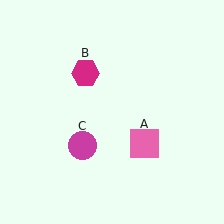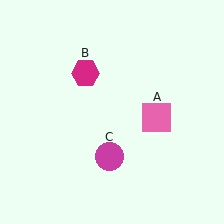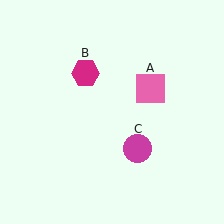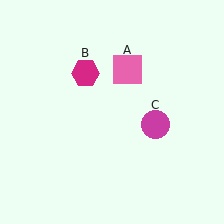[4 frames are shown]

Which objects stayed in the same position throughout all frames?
Magenta hexagon (object B) remained stationary.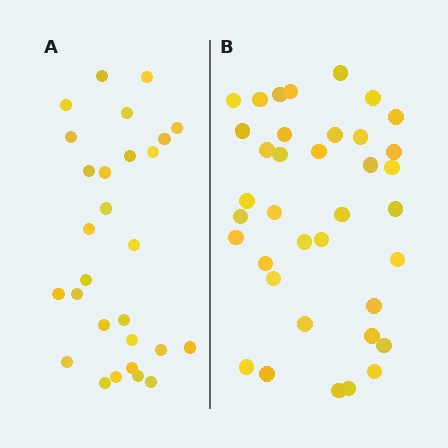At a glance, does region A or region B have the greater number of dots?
Region B (the right region) has more dots.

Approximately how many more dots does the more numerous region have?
Region B has roughly 8 or so more dots than region A.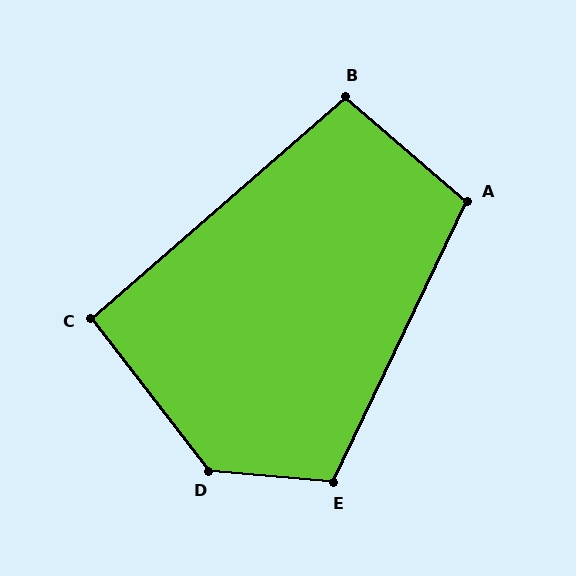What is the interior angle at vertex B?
Approximately 99 degrees (obtuse).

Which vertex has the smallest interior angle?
C, at approximately 93 degrees.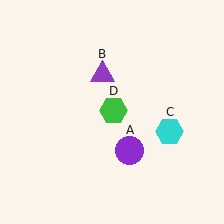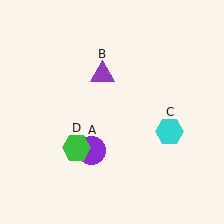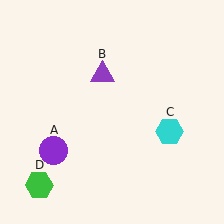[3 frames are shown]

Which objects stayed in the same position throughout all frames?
Purple triangle (object B) and cyan hexagon (object C) remained stationary.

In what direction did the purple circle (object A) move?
The purple circle (object A) moved left.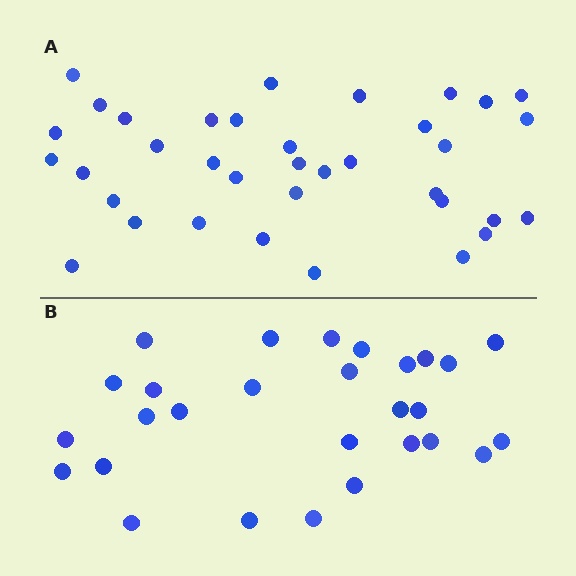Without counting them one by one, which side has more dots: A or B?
Region A (the top region) has more dots.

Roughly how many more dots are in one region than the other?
Region A has roughly 8 or so more dots than region B.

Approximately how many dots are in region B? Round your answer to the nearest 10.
About 30 dots. (The exact count is 28, which rounds to 30.)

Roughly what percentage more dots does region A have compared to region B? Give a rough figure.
About 30% more.